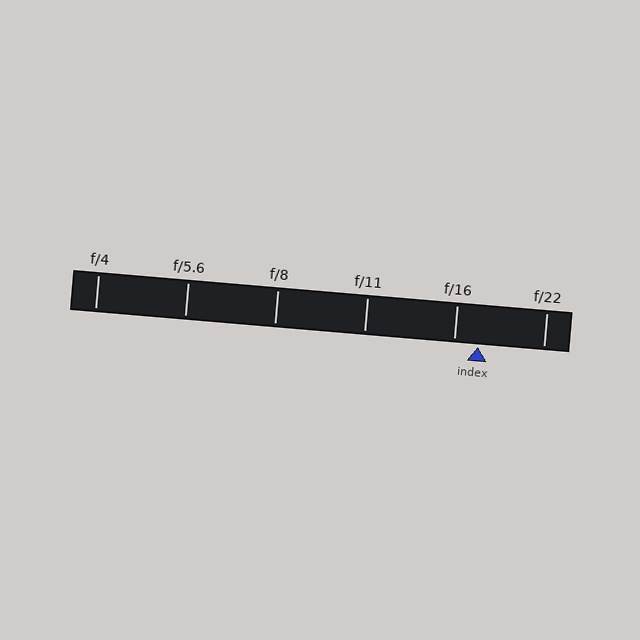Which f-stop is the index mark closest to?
The index mark is closest to f/16.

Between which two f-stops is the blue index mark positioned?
The index mark is between f/16 and f/22.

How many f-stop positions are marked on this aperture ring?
There are 6 f-stop positions marked.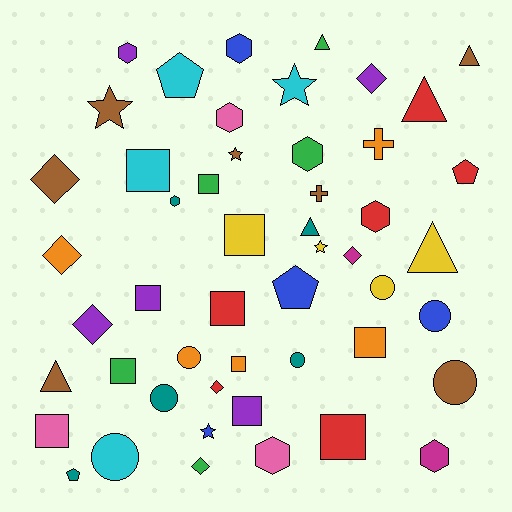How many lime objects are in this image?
There are no lime objects.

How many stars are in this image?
There are 5 stars.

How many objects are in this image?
There are 50 objects.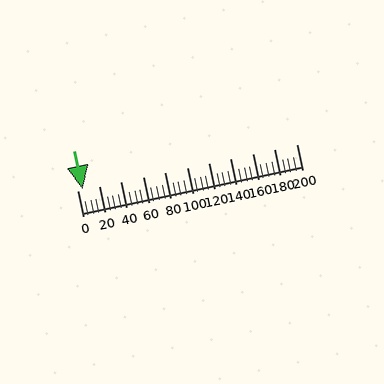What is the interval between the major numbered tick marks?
The major tick marks are spaced 20 units apart.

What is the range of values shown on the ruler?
The ruler shows values from 0 to 200.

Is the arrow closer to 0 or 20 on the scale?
The arrow is closer to 0.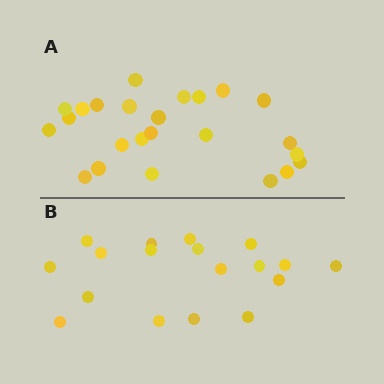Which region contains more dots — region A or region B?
Region A (the top region) has more dots.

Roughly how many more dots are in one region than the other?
Region A has about 6 more dots than region B.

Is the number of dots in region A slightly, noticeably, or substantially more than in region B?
Region A has noticeably more, but not dramatically so. The ratio is roughly 1.3 to 1.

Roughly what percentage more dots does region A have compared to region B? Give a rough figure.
About 35% more.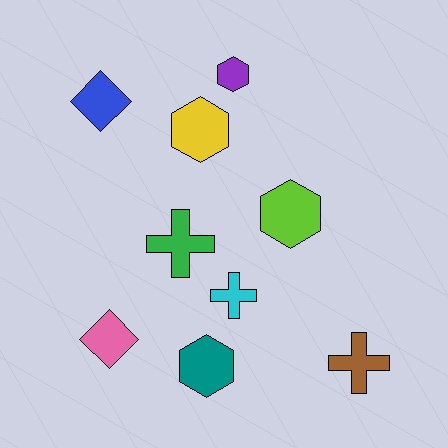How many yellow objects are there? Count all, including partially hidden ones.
There is 1 yellow object.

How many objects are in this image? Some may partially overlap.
There are 9 objects.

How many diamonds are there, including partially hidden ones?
There are 2 diamonds.